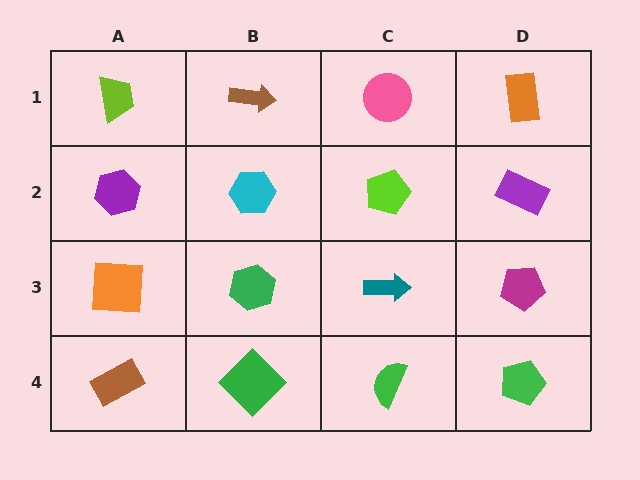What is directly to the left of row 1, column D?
A pink circle.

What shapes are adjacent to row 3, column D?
A purple rectangle (row 2, column D), a green pentagon (row 4, column D), a teal arrow (row 3, column C).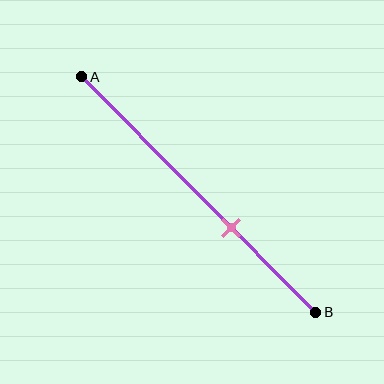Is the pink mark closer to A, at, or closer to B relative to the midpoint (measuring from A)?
The pink mark is closer to point B than the midpoint of segment AB.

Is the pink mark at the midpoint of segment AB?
No, the mark is at about 65% from A, not at the 50% midpoint.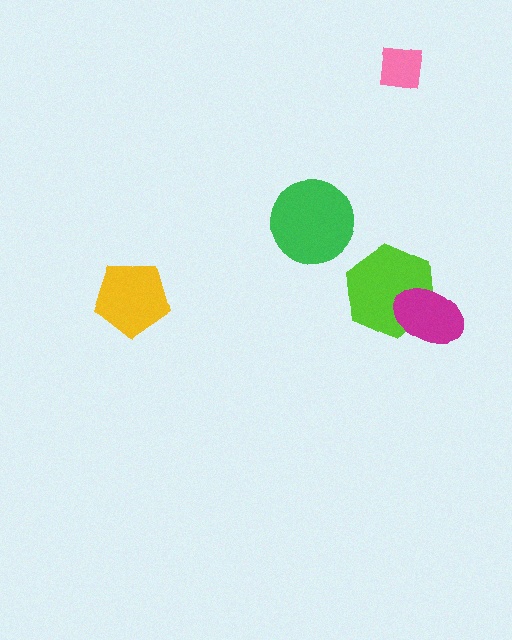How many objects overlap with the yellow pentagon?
0 objects overlap with the yellow pentagon.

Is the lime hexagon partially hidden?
Yes, it is partially covered by another shape.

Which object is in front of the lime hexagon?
The magenta ellipse is in front of the lime hexagon.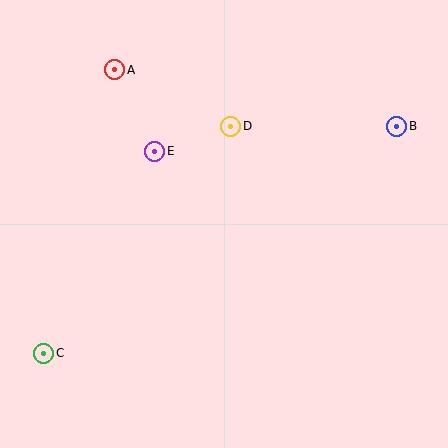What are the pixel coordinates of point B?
Point B is at (397, 126).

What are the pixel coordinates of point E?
Point E is at (155, 151).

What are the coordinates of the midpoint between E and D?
The midpoint between E and D is at (193, 139).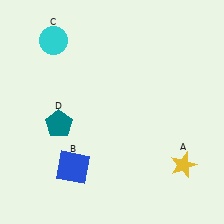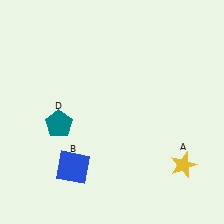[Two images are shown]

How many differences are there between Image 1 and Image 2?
There is 1 difference between the two images.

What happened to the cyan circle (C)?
The cyan circle (C) was removed in Image 2. It was in the top-left area of Image 1.